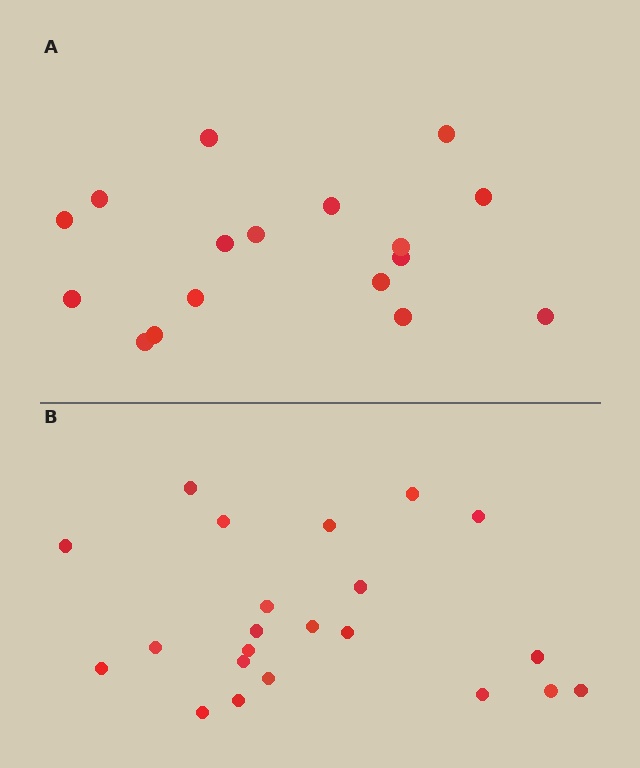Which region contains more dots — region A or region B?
Region B (the bottom region) has more dots.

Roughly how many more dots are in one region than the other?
Region B has about 5 more dots than region A.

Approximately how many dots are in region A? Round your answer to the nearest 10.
About 20 dots. (The exact count is 17, which rounds to 20.)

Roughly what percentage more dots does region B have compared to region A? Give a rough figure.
About 30% more.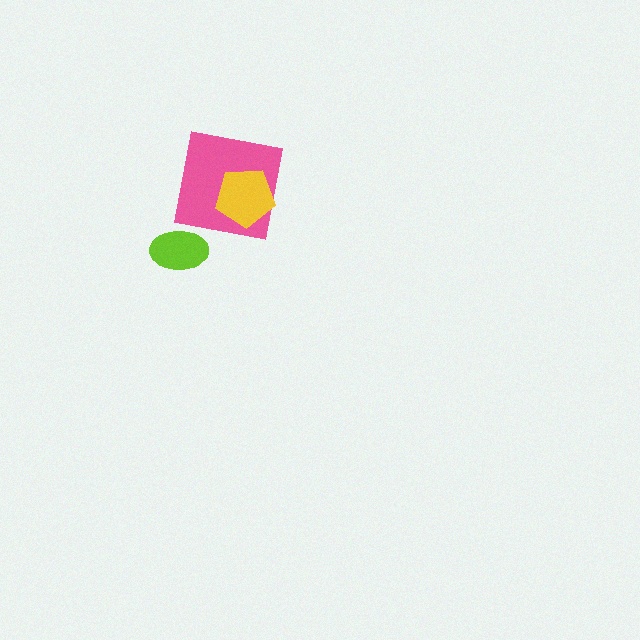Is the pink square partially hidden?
Yes, it is partially covered by another shape.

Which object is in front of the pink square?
The yellow pentagon is in front of the pink square.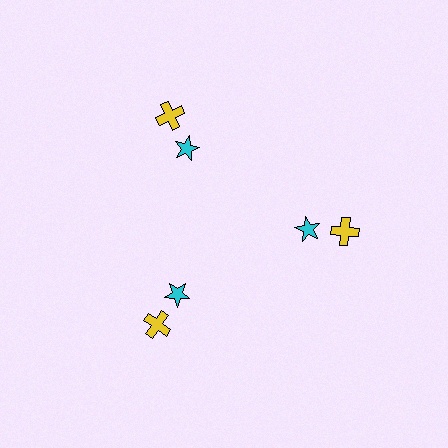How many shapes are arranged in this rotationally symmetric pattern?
There are 6 shapes, arranged in 3 groups of 2.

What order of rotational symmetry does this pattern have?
This pattern has 3-fold rotational symmetry.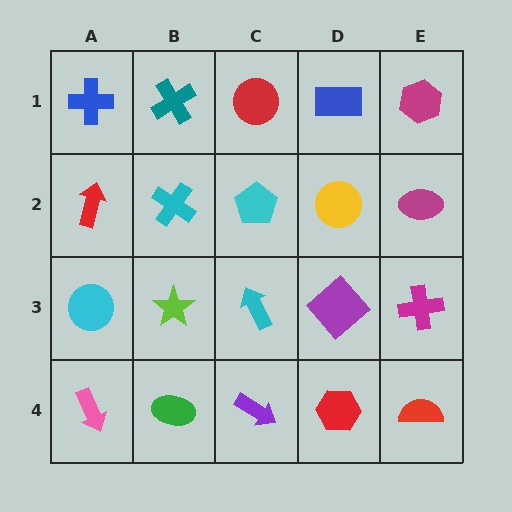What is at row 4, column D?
A red hexagon.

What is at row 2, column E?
A magenta ellipse.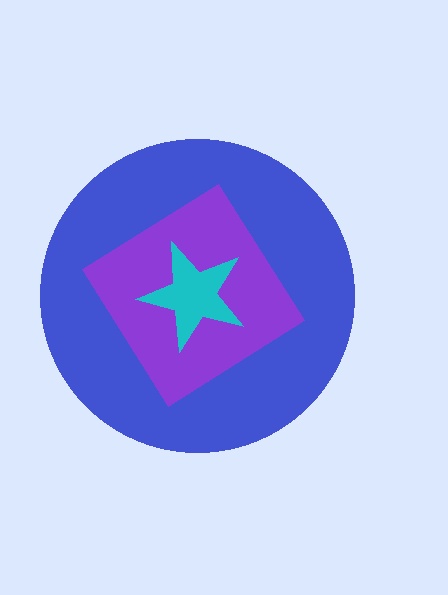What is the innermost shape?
The cyan star.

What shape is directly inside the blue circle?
The purple diamond.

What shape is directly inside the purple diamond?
The cyan star.